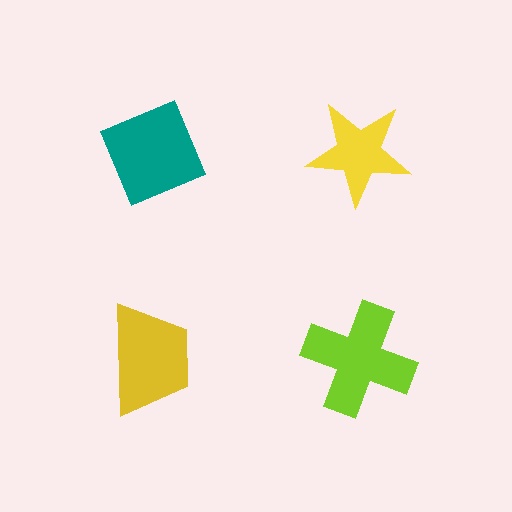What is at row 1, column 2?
A yellow star.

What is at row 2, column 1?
A yellow trapezoid.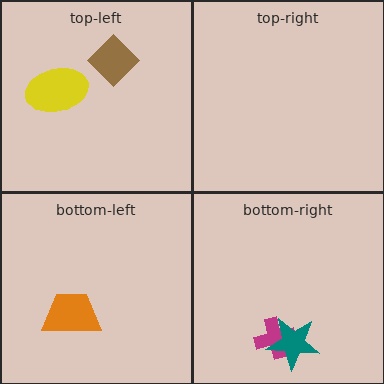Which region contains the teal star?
The bottom-right region.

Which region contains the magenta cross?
The bottom-right region.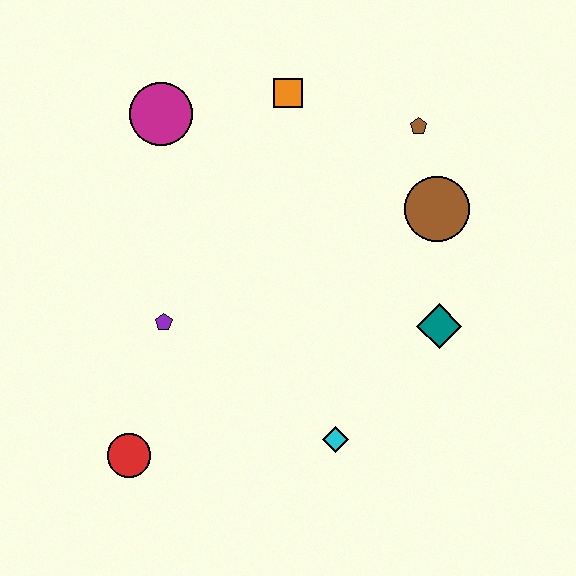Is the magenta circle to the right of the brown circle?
No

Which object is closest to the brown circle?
The brown pentagon is closest to the brown circle.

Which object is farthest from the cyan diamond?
The magenta circle is farthest from the cyan diamond.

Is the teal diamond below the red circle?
No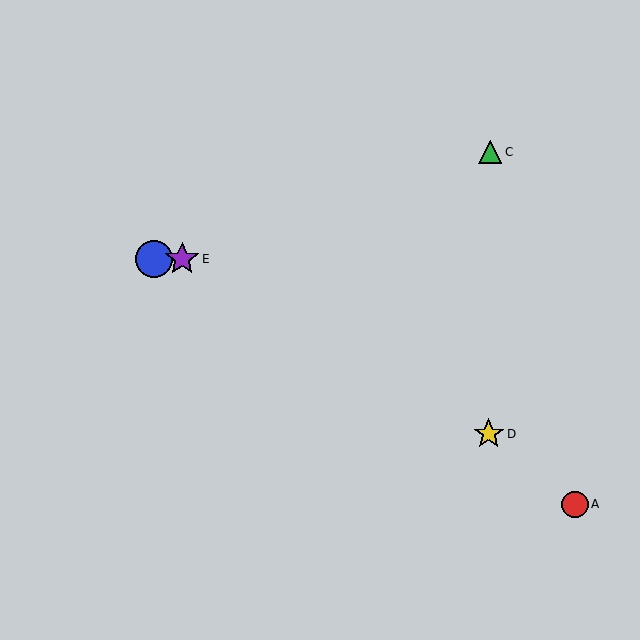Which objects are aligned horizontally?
Objects B, E are aligned horizontally.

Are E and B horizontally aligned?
Yes, both are at y≈259.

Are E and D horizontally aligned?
No, E is at y≈259 and D is at y≈434.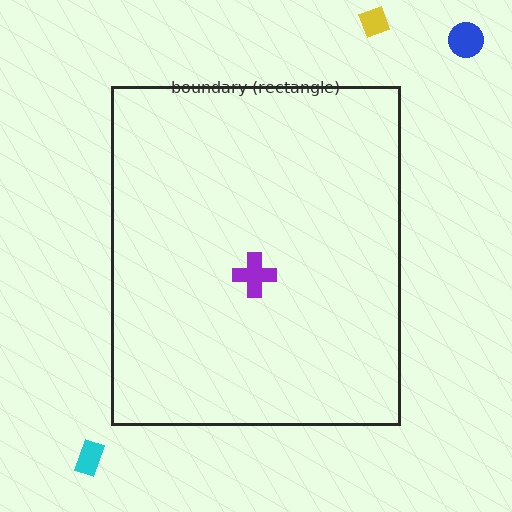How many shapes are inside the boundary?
1 inside, 3 outside.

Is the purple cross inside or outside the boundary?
Inside.